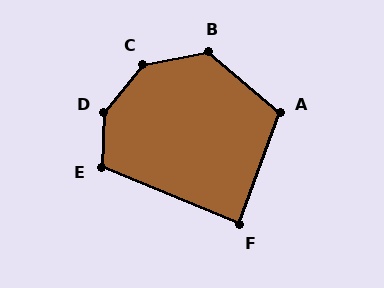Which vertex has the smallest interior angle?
F, at approximately 87 degrees.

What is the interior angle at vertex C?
Approximately 140 degrees (obtuse).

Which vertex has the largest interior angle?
D, at approximately 144 degrees.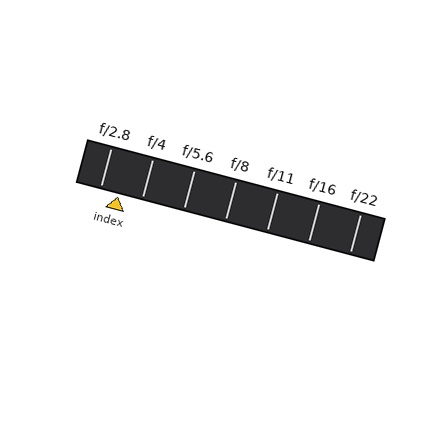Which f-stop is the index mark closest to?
The index mark is closest to f/2.8.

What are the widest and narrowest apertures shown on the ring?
The widest aperture shown is f/2.8 and the narrowest is f/22.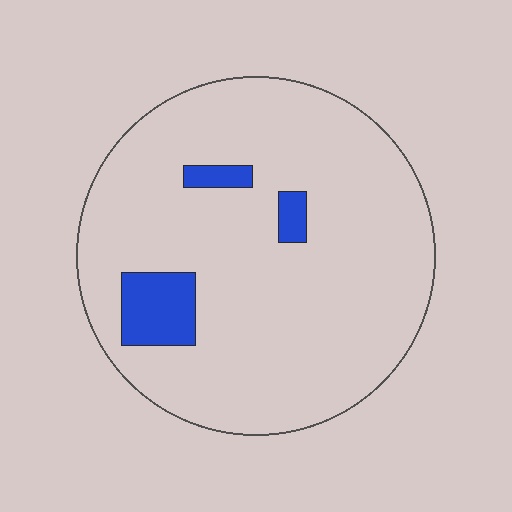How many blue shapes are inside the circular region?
3.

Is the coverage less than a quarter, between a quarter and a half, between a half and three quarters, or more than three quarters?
Less than a quarter.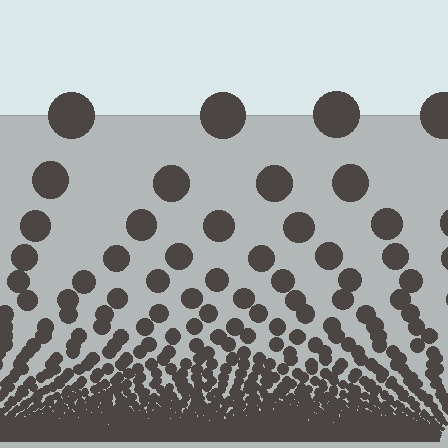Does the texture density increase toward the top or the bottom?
Density increases toward the bottom.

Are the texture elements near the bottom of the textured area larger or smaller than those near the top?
Smaller. The gradient is inverted — elements near the bottom are smaller and denser.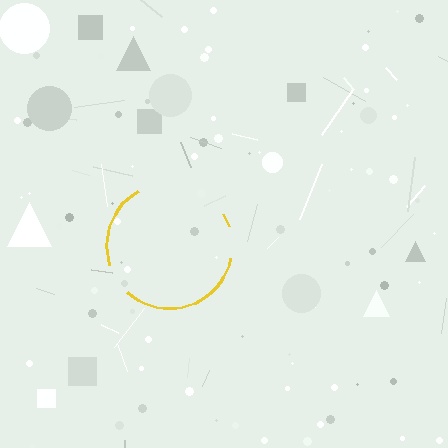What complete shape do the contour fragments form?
The contour fragments form a circle.